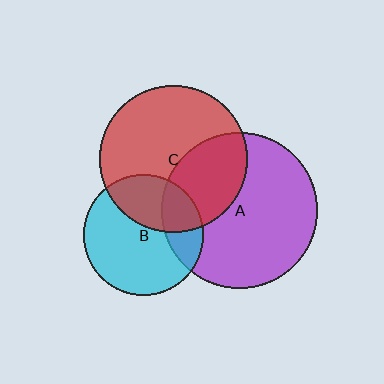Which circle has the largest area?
Circle A (purple).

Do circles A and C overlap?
Yes.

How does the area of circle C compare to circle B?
Approximately 1.5 times.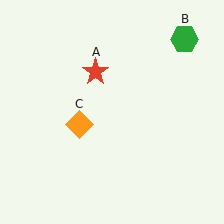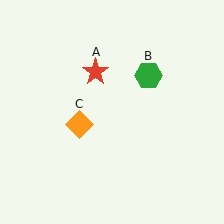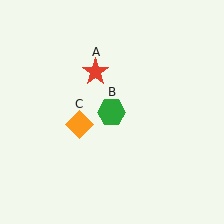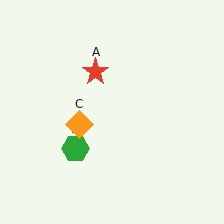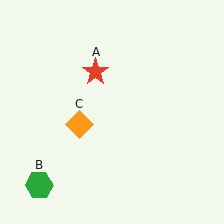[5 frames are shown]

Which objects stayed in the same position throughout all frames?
Red star (object A) and orange diamond (object C) remained stationary.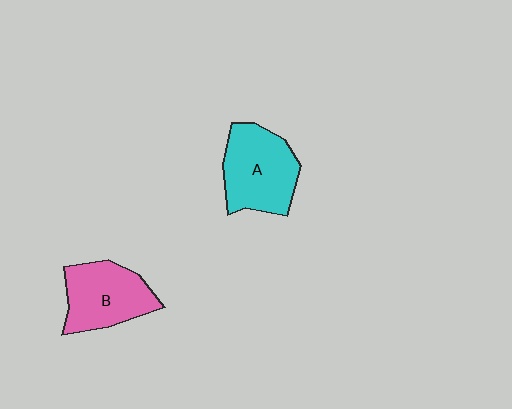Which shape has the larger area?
Shape A (cyan).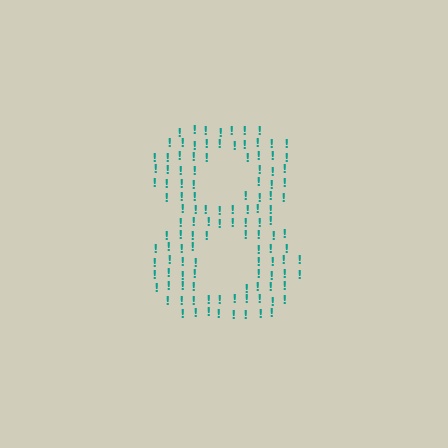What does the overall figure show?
The overall figure shows the digit 8.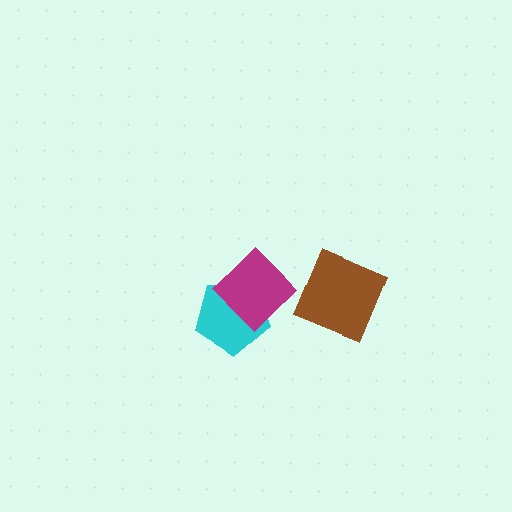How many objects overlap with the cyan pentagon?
1 object overlaps with the cyan pentagon.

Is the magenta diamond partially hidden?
No, no other shape covers it.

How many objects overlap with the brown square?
0 objects overlap with the brown square.